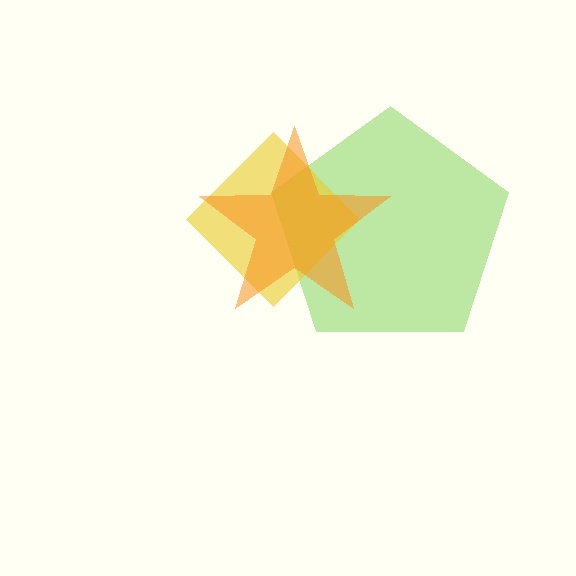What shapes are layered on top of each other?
The layered shapes are: a lime pentagon, a yellow diamond, an orange star.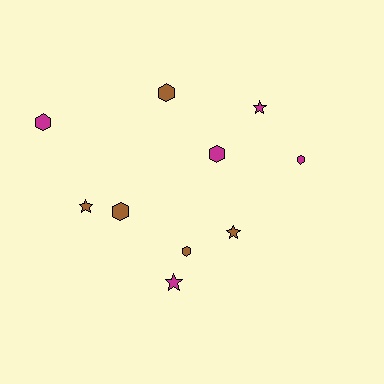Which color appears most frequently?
Magenta, with 5 objects.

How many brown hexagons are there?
There are 3 brown hexagons.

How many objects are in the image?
There are 10 objects.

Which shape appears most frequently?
Hexagon, with 6 objects.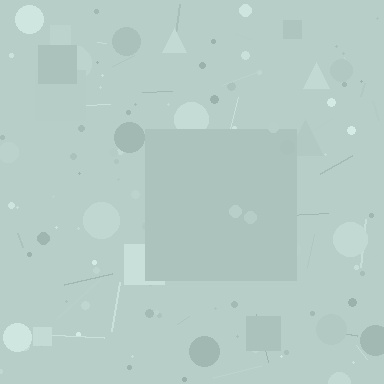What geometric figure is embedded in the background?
A square is embedded in the background.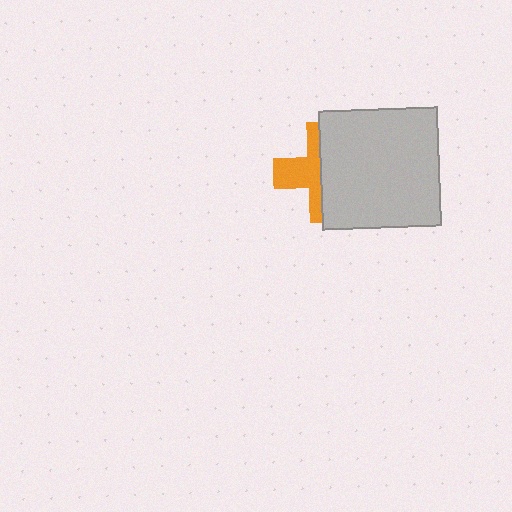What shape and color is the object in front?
The object in front is a light gray square.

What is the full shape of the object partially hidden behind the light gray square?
The partially hidden object is an orange cross.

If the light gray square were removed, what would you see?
You would see the complete orange cross.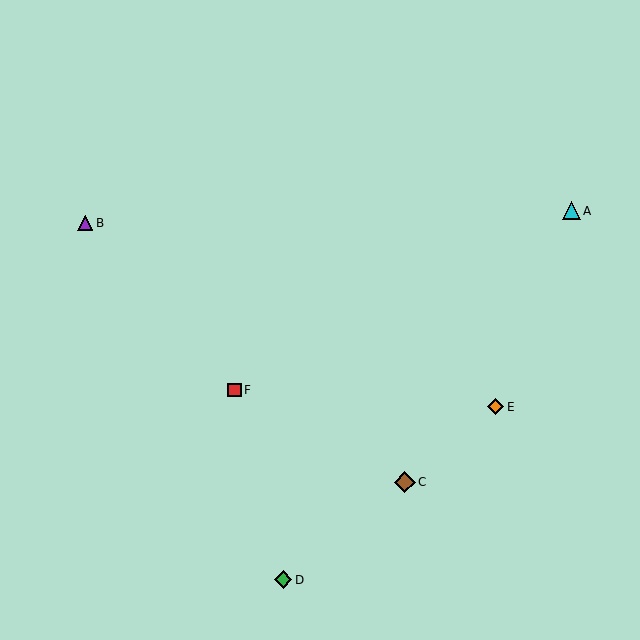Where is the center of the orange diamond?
The center of the orange diamond is at (496, 407).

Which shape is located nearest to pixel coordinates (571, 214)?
The cyan triangle (labeled A) at (571, 211) is nearest to that location.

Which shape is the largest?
The brown diamond (labeled C) is the largest.